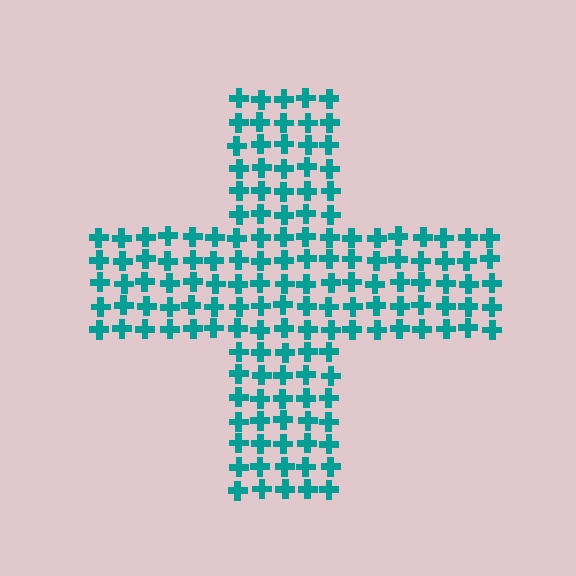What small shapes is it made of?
It is made of small crosses.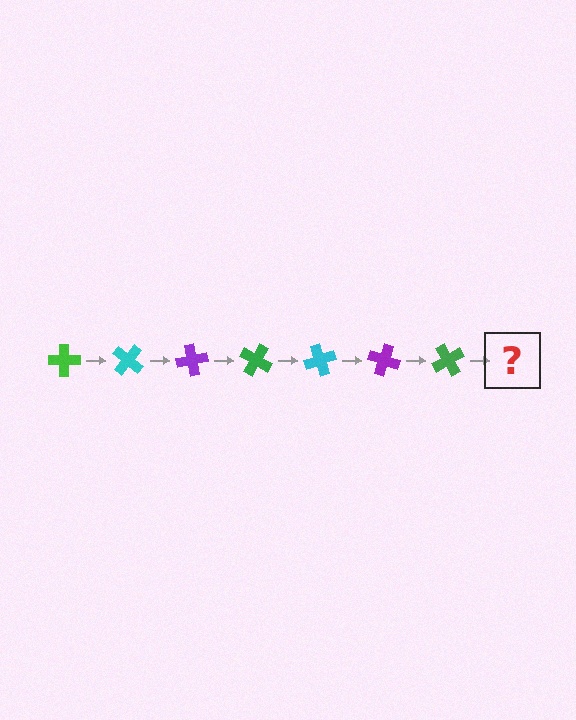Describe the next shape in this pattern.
It should be a cyan cross, rotated 280 degrees from the start.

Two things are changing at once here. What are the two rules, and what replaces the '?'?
The two rules are that it rotates 40 degrees each step and the color cycles through green, cyan, and purple. The '?' should be a cyan cross, rotated 280 degrees from the start.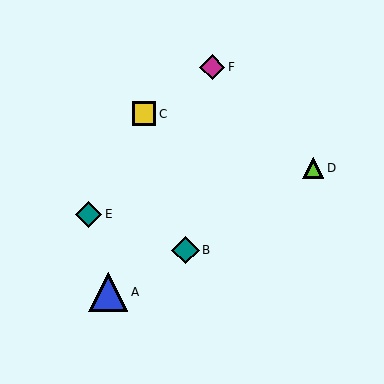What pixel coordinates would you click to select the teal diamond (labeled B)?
Click at (186, 250) to select the teal diamond B.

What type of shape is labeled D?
Shape D is a lime triangle.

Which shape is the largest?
The blue triangle (labeled A) is the largest.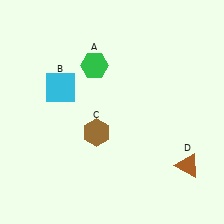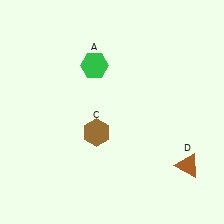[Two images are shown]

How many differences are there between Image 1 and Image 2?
There is 1 difference between the two images.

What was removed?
The cyan square (B) was removed in Image 2.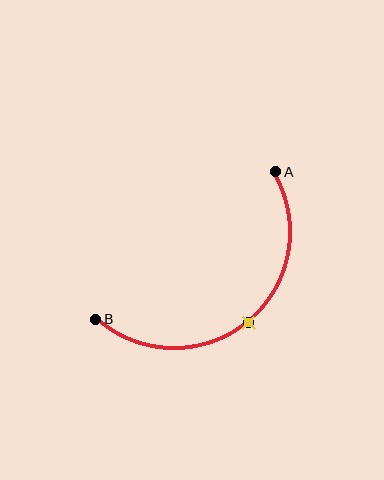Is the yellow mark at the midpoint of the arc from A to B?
Yes. The yellow mark lies on the arc at equal arc-length from both A and B — it is the arc midpoint.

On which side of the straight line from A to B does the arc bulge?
The arc bulges below and to the right of the straight line connecting A and B.